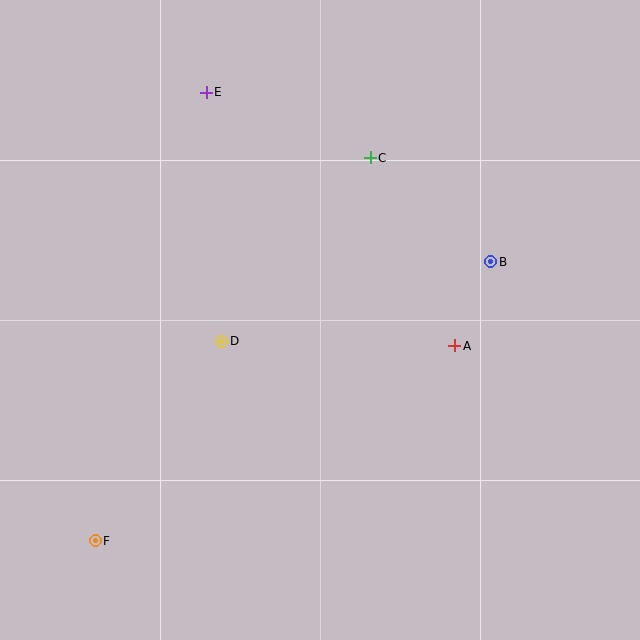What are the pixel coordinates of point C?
Point C is at (370, 158).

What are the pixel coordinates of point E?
Point E is at (206, 92).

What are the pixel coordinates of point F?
Point F is at (95, 541).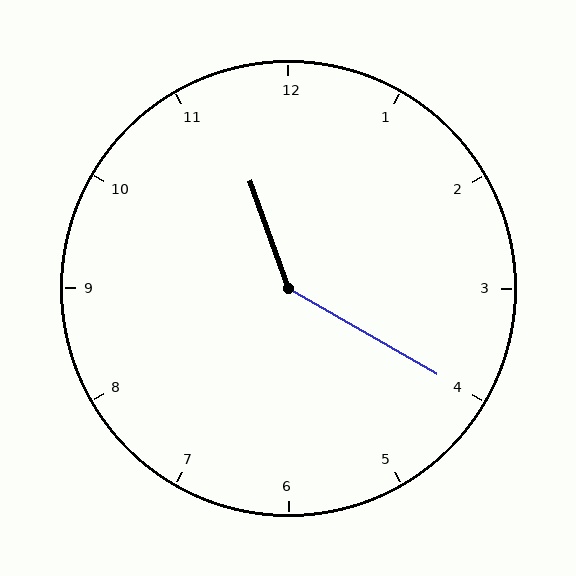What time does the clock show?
11:20.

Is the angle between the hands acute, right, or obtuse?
It is obtuse.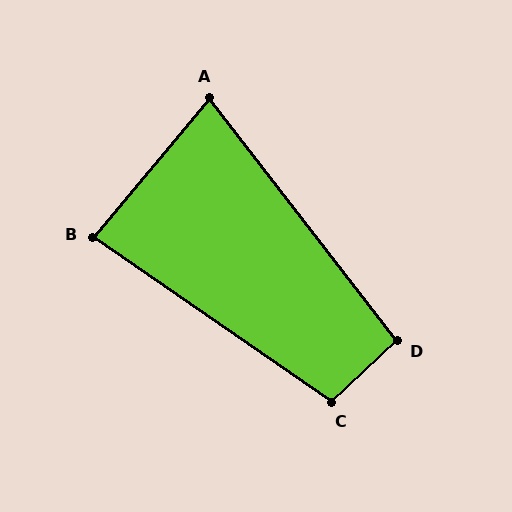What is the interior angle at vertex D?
Approximately 95 degrees (obtuse).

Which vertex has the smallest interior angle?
A, at approximately 78 degrees.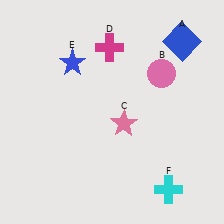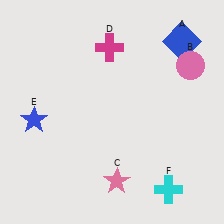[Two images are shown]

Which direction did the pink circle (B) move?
The pink circle (B) moved right.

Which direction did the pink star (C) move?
The pink star (C) moved down.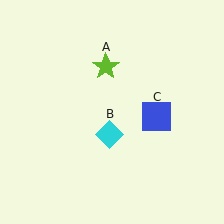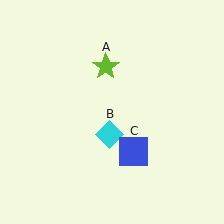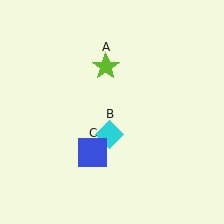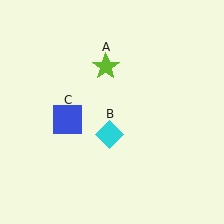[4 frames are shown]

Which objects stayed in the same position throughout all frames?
Lime star (object A) and cyan diamond (object B) remained stationary.